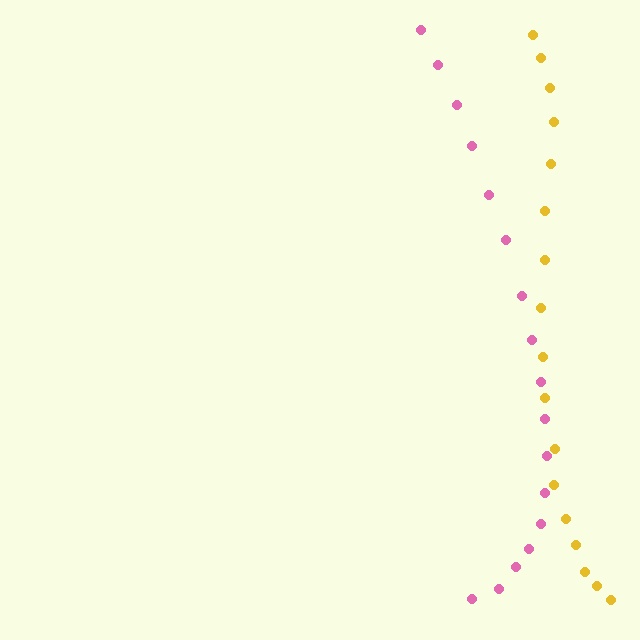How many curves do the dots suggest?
There are 2 distinct paths.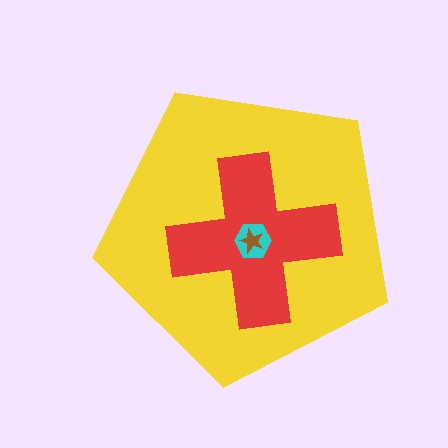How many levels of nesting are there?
4.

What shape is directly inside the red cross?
The cyan hexagon.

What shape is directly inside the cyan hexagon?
The brown star.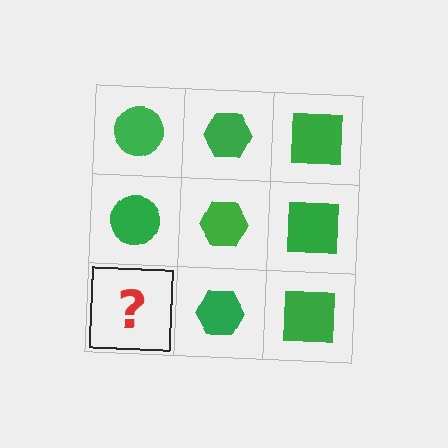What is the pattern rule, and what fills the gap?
The rule is that each column has a consistent shape. The gap should be filled with a green circle.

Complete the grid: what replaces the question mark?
The question mark should be replaced with a green circle.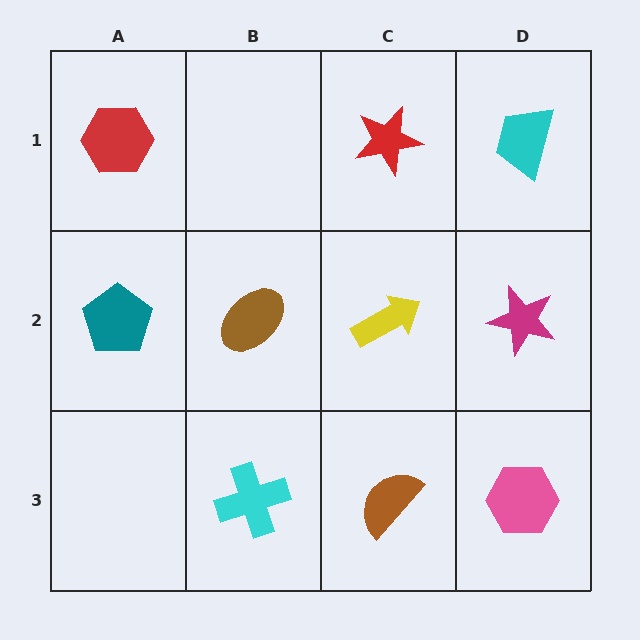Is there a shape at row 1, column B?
No, that cell is empty.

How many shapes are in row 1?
3 shapes.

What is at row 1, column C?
A red star.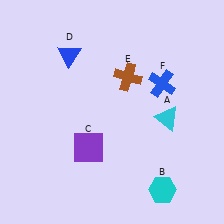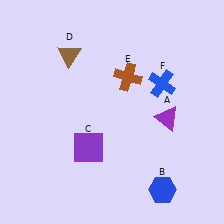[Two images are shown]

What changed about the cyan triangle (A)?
In Image 1, A is cyan. In Image 2, it changed to purple.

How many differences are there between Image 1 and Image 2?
There are 3 differences between the two images.